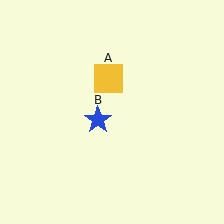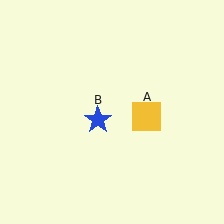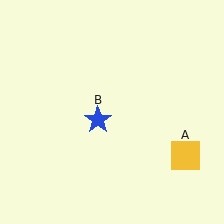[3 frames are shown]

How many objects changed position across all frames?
1 object changed position: yellow square (object A).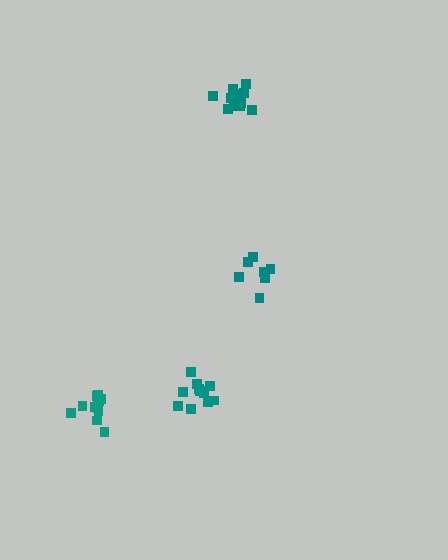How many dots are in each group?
Group 1: 7 dots, Group 2: 13 dots, Group 3: 11 dots, Group 4: 12 dots (43 total).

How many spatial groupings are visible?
There are 4 spatial groupings.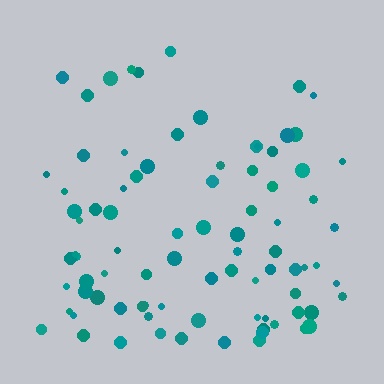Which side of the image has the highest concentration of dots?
The bottom.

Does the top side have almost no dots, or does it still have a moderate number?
Still a moderate number, just noticeably fewer than the bottom.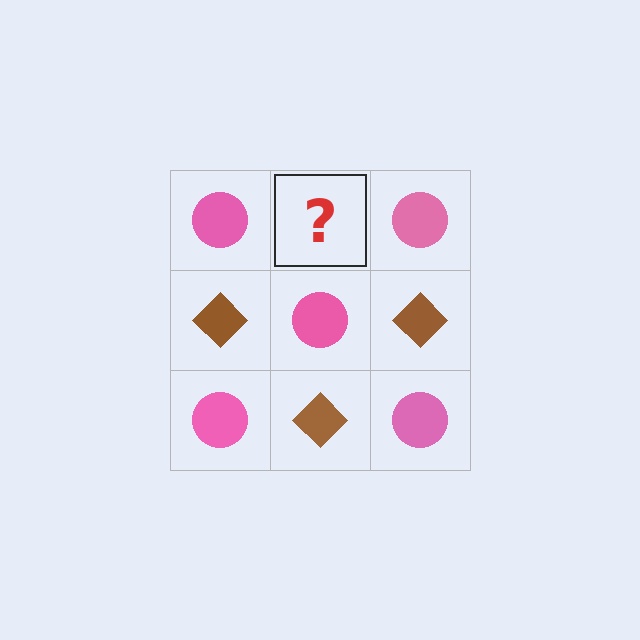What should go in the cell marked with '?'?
The missing cell should contain a brown diamond.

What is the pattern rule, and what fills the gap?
The rule is that it alternates pink circle and brown diamond in a checkerboard pattern. The gap should be filled with a brown diamond.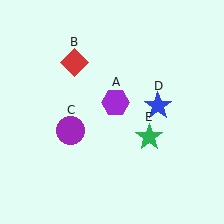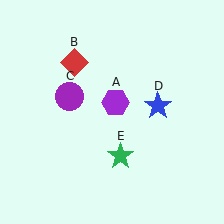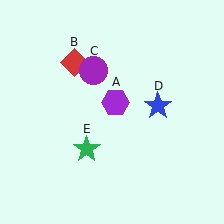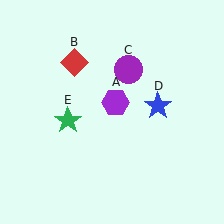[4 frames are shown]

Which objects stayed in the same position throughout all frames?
Purple hexagon (object A) and red diamond (object B) and blue star (object D) remained stationary.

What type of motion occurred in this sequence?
The purple circle (object C), green star (object E) rotated clockwise around the center of the scene.